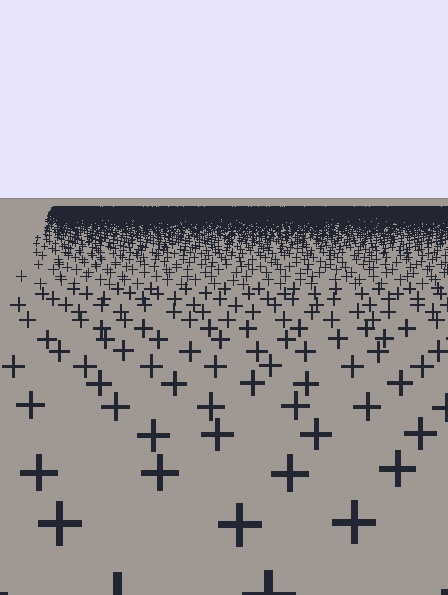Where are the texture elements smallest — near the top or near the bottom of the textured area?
Near the top.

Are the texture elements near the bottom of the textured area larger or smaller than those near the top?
Larger. Near the bottom, elements are closer to the viewer and appear at a bigger on-screen size.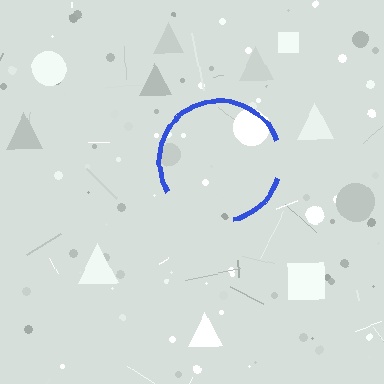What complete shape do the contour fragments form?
The contour fragments form a circle.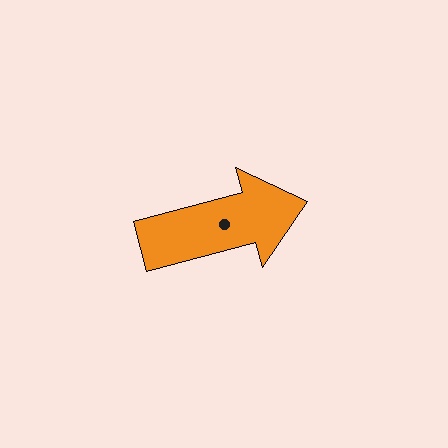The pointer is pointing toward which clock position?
Roughly 3 o'clock.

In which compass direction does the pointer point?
East.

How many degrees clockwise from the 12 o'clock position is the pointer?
Approximately 75 degrees.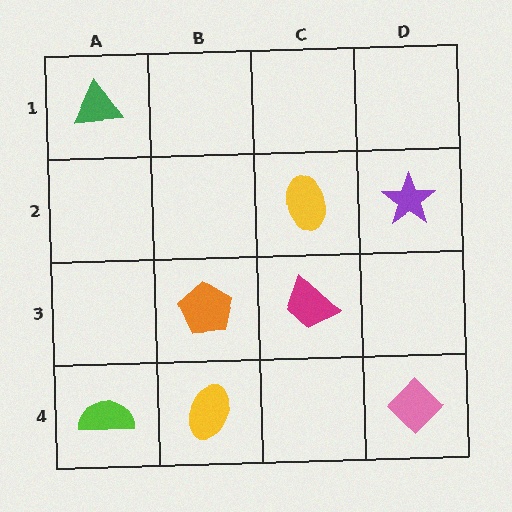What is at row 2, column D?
A purple star.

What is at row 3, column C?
A magenta trapezoid.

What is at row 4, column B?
A yellow ellipse.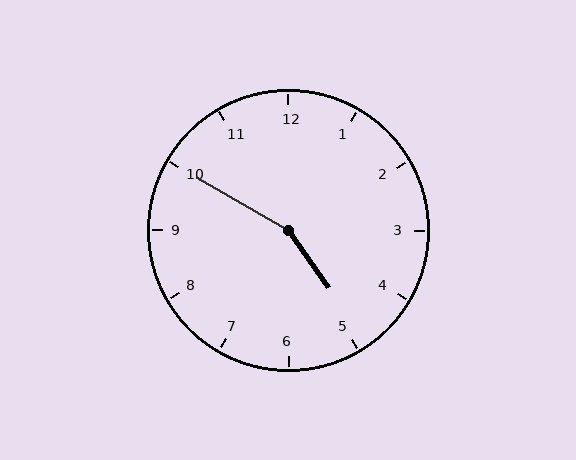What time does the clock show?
4:50.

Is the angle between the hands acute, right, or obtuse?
It is obtuse.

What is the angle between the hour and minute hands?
Approximately 155 degrees.